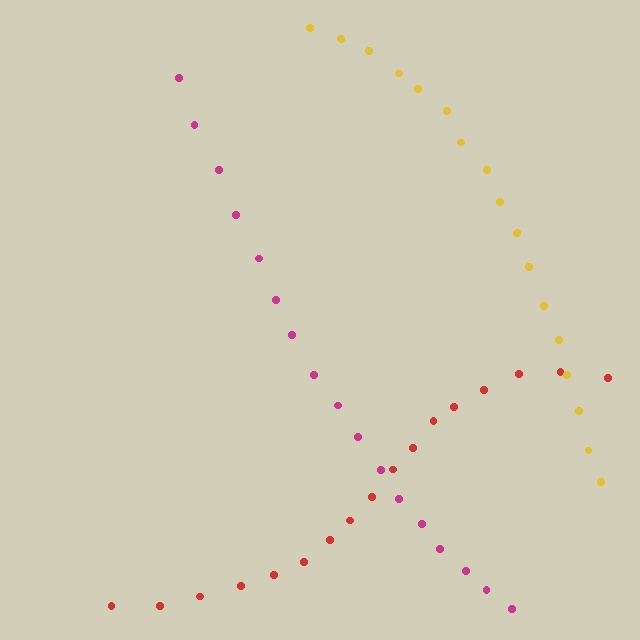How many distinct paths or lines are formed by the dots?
There are 3 distinct paths.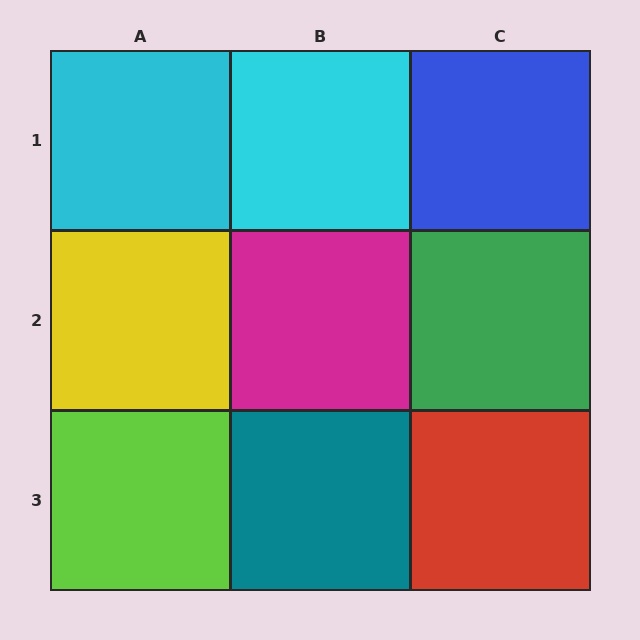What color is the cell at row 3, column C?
Red.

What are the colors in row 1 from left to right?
Cyan, cyan, blue.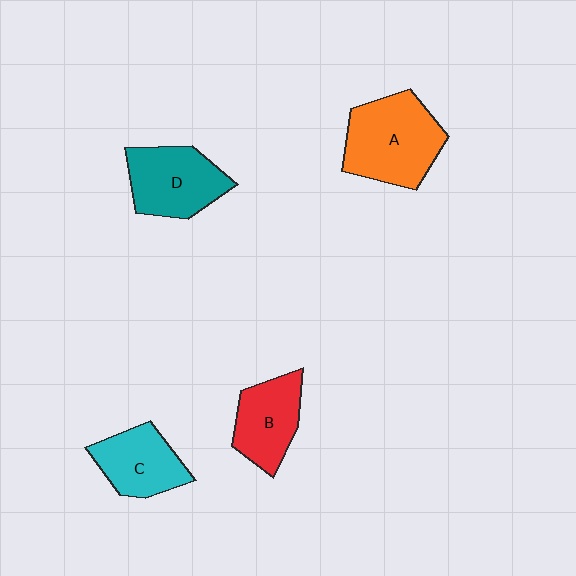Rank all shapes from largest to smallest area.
From largest to smallest: A (orange), D (teal), B (red), C (cyan).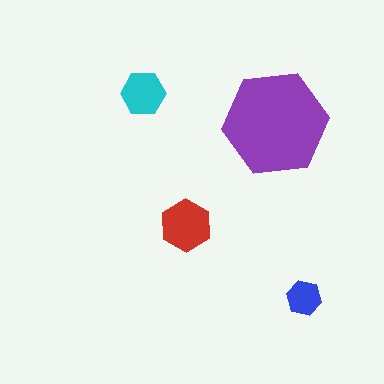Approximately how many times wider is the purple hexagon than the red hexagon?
About 2 times wider.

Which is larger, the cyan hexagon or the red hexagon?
The red one.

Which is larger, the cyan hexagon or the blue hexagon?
The cyan one.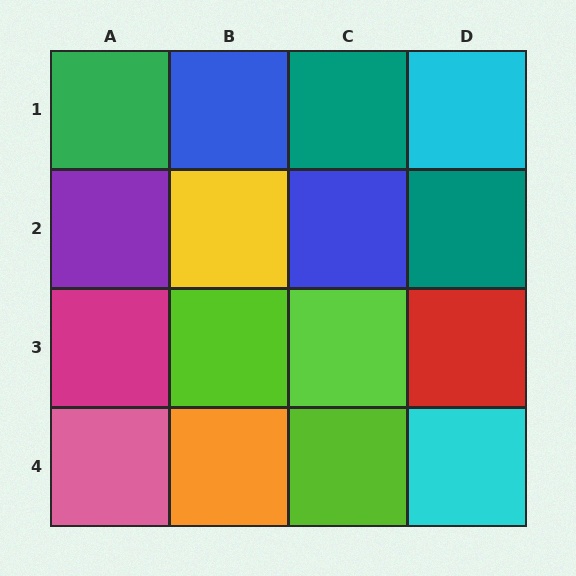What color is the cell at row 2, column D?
Teal.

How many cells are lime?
3 cells are lime.